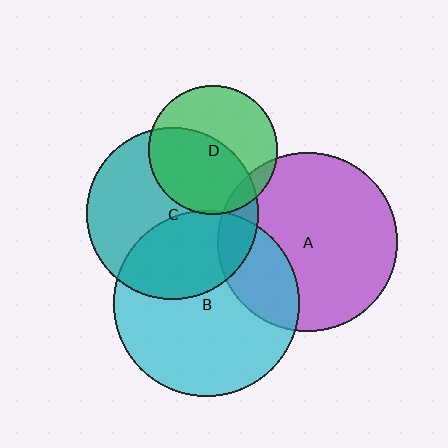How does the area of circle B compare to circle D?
Approximately 2.1 times.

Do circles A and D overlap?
Yes.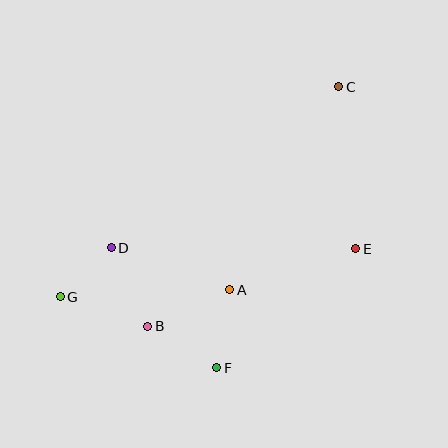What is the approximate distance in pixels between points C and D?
The distance between C and D is approximately 279 pixels.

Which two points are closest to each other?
Points D and G are closest to each other.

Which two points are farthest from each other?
Points C and G are farthest from each other.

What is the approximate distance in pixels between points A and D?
The distance between A and D is approximately 126 pixels.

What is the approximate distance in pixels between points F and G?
The distance between F and G is approximately 172 pixels.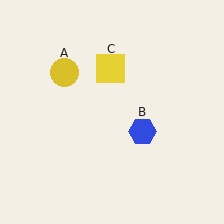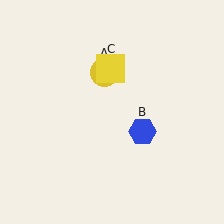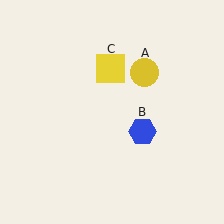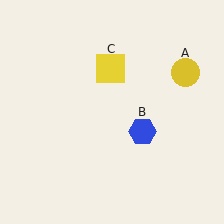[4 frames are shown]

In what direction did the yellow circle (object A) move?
The yellow circle (object A) moved right.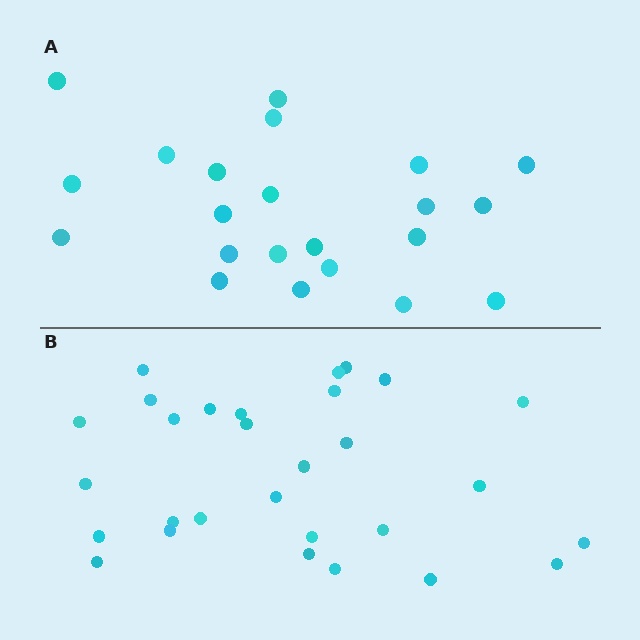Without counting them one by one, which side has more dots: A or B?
Region B (the bottom region) has more dots.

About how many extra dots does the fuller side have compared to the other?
Region B has roughly 8 or so more dots than region A.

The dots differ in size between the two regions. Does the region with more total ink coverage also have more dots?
No. Region A has more total ink coverage because its dots are larger, but region B actually contains more individual dots. Total area can be misleading — the number of items is what matters here.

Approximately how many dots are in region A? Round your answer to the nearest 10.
About 20 dots. (The exact count is 22, which rounds to 20.)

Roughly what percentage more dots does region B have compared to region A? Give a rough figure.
About 30% more.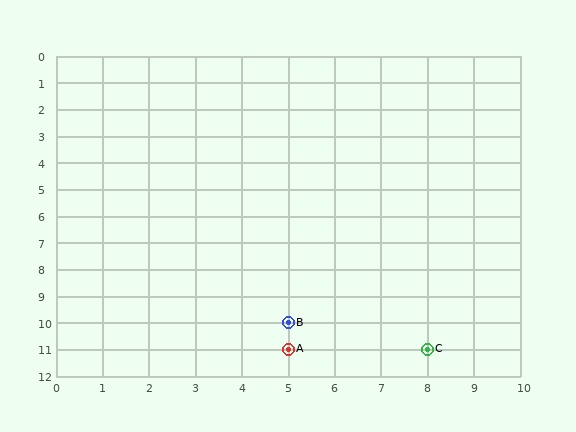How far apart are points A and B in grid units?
Points A and B are 1 row apart.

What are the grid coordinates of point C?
Point C is at grid coordinates (8, 11).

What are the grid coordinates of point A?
Point A is at grid coordinates (5, 11).